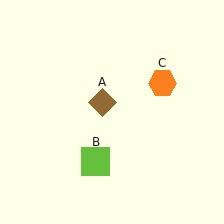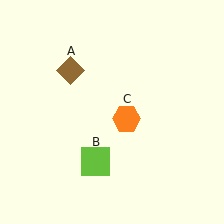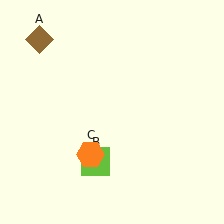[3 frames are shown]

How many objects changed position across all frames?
2 objects changed position: brown diamond (object A), orange hexagon (object C).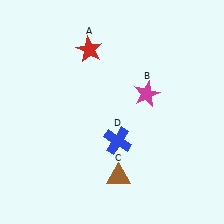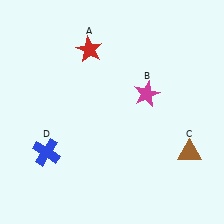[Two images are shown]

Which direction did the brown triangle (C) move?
The brown triangle (C) moved right.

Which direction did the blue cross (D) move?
The blue cross (D) moved left.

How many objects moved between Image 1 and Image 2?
2 objects moved between the two images.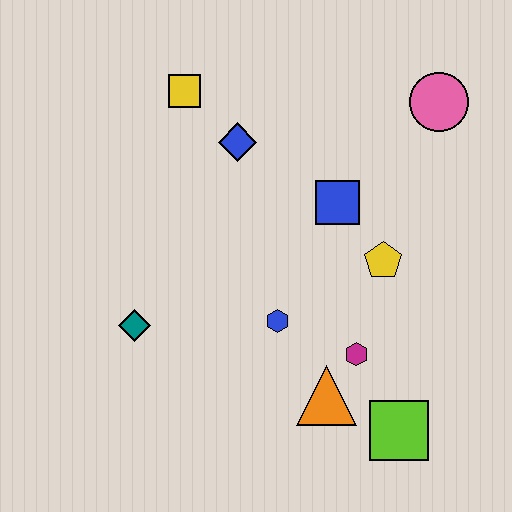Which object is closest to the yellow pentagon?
The blue square is closest to the yellow pentagon.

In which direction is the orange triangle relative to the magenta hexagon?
The orange triangle is below the magenta hexagon.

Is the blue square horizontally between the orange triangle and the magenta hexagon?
Yes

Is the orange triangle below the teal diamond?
Yes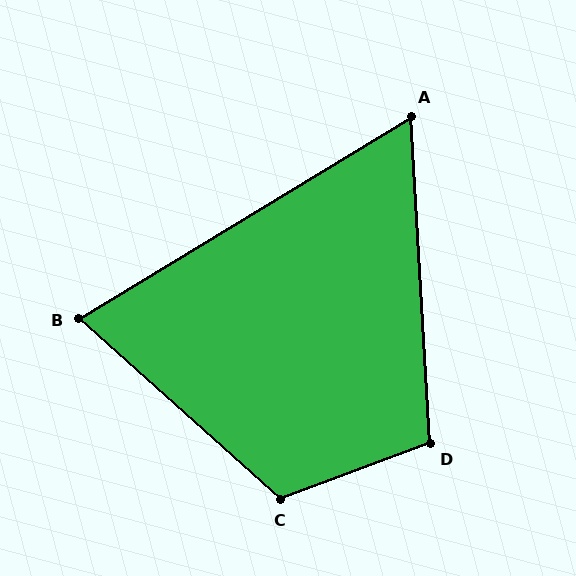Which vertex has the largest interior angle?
C, at approximately 118 degrees.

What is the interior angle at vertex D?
Approximately 107 degrees (obtuse).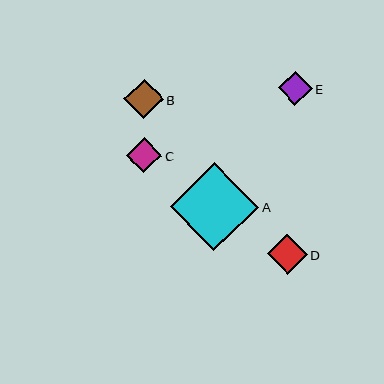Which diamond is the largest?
Diamond A is the largest with a size of approximately 88 pixels.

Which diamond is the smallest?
Diamond E is the smallest with a size of approximately 34 pixels.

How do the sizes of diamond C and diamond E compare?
Diamond C and diamond E are approximately the same size.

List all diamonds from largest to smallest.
From largest to smallest: A, D, B, C, E.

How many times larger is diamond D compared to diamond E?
Diamond D is approximately 1.2 times the size of diamond E.